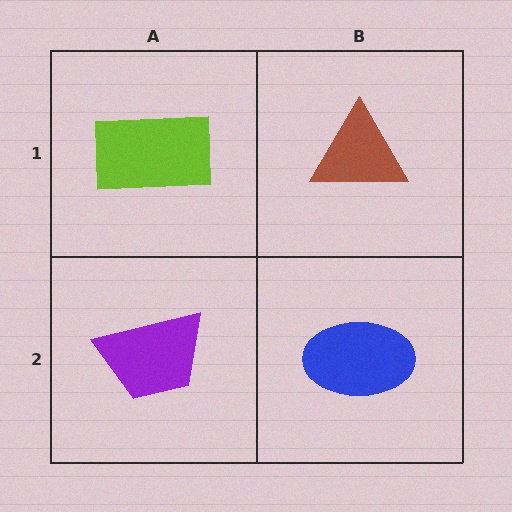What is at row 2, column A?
A purple trapezoid.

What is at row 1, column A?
A lime rectangle.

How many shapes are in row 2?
2 shapes.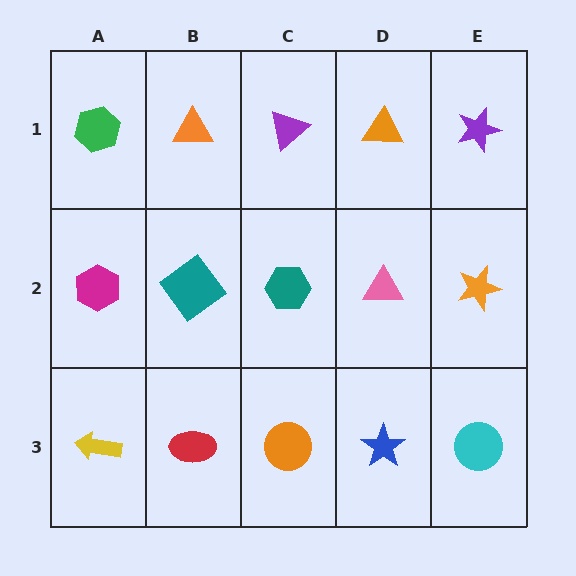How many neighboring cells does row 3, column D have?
3.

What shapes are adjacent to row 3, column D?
A pink triangle (row 2, column D), an orange circle (row 3, column C), a cyan circle (row 3, column E).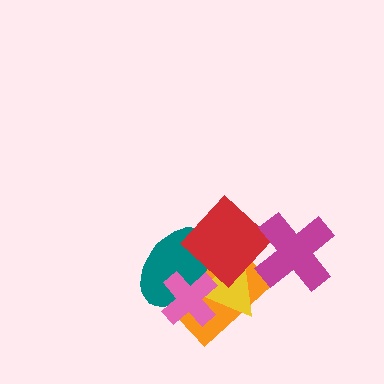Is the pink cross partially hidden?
No, no other shape covers it.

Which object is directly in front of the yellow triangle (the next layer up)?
The teal ellipse is directly in front of the yellow triangle.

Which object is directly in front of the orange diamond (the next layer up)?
The yellow triangle is directly in front of the orange diamond.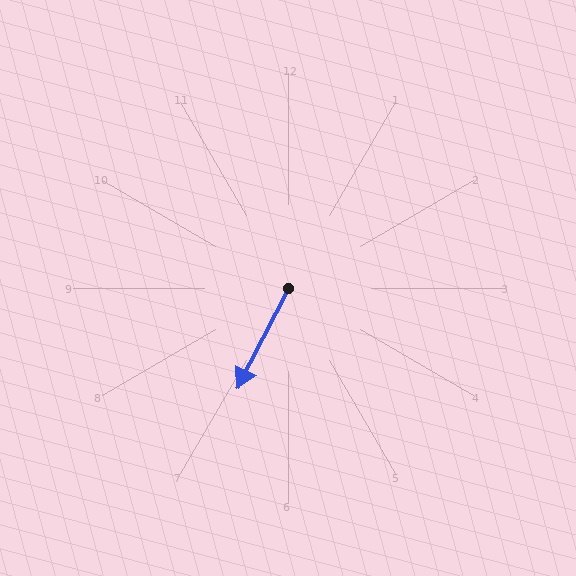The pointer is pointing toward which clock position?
Roughly 7 o'clock.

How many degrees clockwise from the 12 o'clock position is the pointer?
Approximately 207 degrees.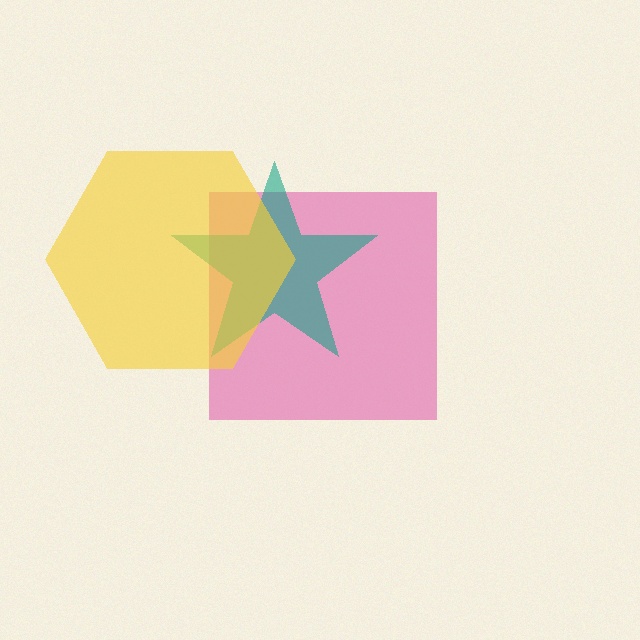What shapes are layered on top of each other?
The layered shapes are: a pink square, a teal star, a yellow hexagon.